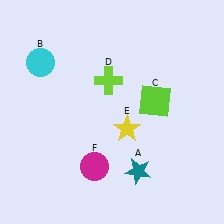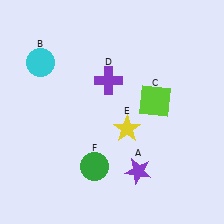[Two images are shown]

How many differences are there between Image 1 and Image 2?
There are 3 differences between the two images.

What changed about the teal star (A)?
In Image 1, A is teal. In Image 2, it changed to purple.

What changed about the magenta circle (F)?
In Image 1, F is magenta. In Image 2, it changed to green.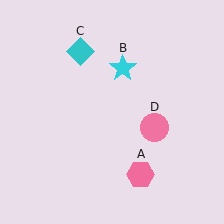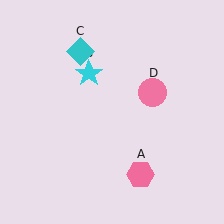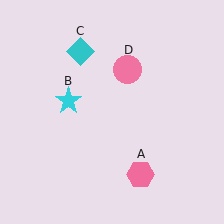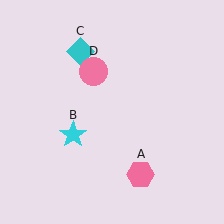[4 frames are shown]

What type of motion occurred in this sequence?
The cyan star (object B), pink circle (object D) rotated counterclockwise around the center of the scene.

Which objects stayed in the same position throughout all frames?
Pink hexagon (object A) and cyan diamond (object C) remained stationary.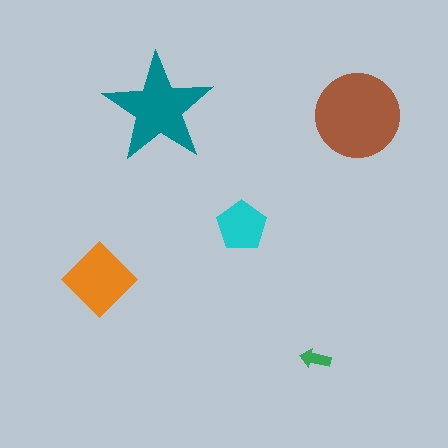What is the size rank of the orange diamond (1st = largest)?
3rd.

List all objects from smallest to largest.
The green arrow, the cyan pentagon, the orange diamond, the teal star, the brown circle.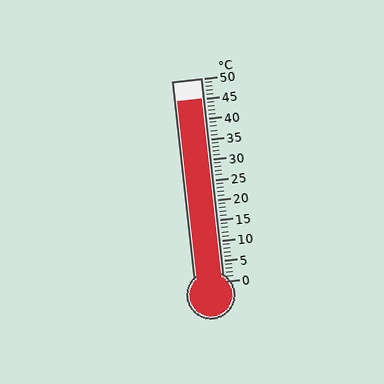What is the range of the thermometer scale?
The thermometer scale ranges from 0°C to 50°C.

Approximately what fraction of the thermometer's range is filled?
The thermometer is filled to approximately 90% of its range.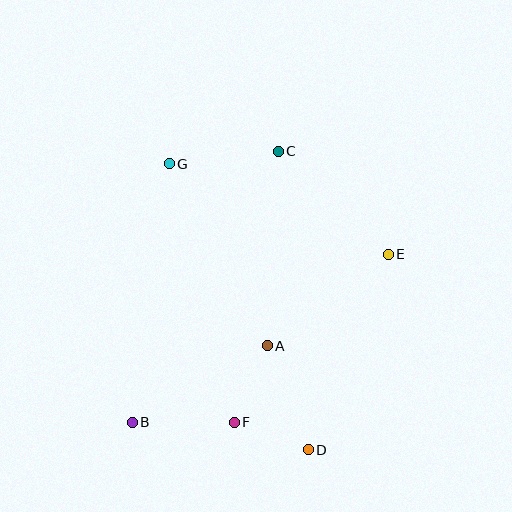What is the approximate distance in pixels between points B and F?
The distance between B and F is approximately 102 pixels.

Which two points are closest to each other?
Points D and F are closest to each other.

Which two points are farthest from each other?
Points D and G are farthest from each other.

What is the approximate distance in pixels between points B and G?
The distance between B and G is approximately 261 pixels.